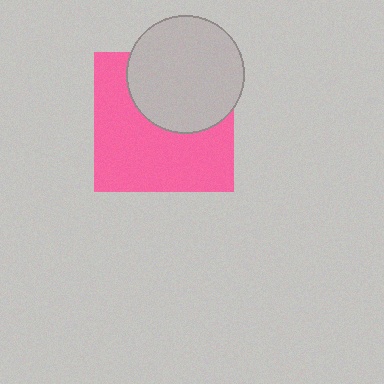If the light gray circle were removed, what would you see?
You would see the complete pink square.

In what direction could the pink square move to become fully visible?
The pink square could move down. That would shift it out from behind the light gray circle entirely.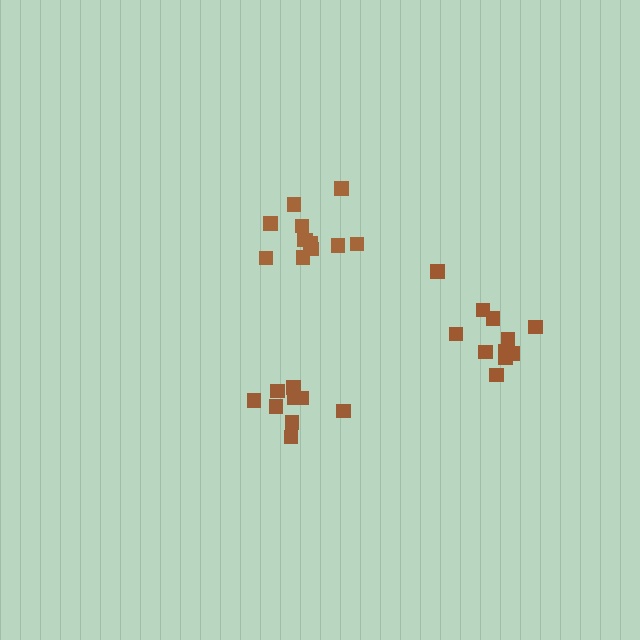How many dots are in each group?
Group 1: 9 dots, Group 2: 13 dots, Group 3: 11 dots (33 total).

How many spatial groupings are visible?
There are 3 spatial groupings.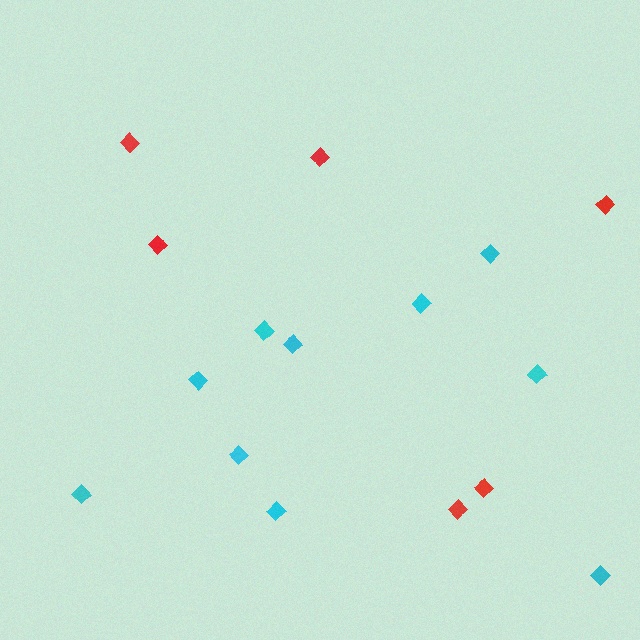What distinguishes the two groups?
There are 2 groups: one group of red diamonds (6) and one group of cyan diamonds (10).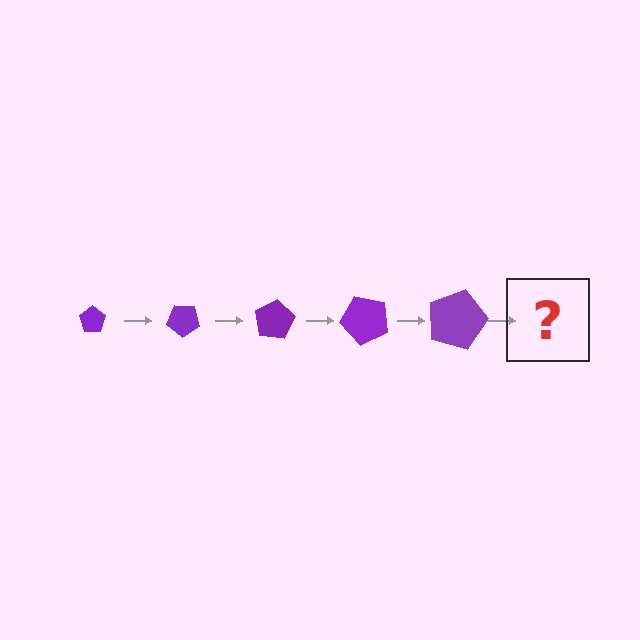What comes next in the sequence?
The next element should be a pentagon, larger than the previous one and rotated 200 degrees from the start.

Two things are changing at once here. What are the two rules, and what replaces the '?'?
The two rules are that the pentagon grows larger each step and it rotates 40 degrees each step. The '?' should be a pentagon, larger than the previous one and rotated 200 degrees from the start.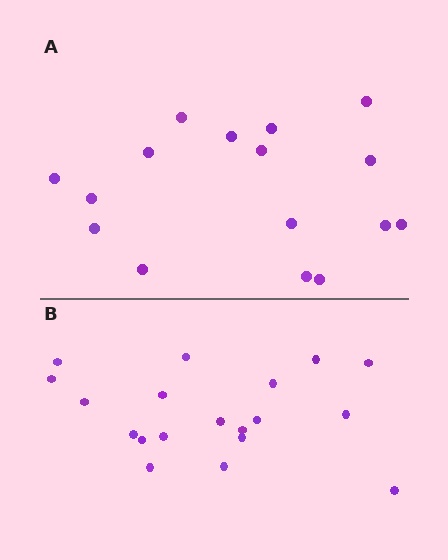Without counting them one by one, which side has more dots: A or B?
Region B (the bottom region) has more dots.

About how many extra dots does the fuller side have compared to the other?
Region B has just a few more — roughly 2 or 3 more dots than region A.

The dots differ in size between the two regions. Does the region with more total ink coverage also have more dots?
No. Region A has more total ink coverage because its dots are larger, but region B actually contains more individual dots. Total area can be misleading — the number of items is what matters here.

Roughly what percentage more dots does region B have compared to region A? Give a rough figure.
About 20% more.